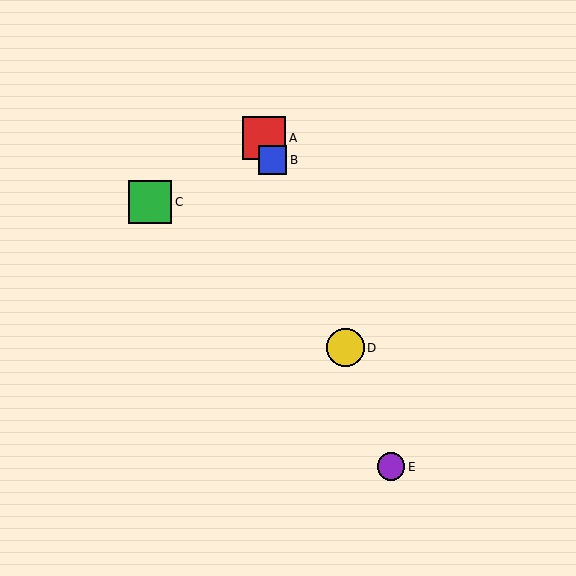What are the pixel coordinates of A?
Object A is at (264, 138).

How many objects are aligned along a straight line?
4 objects (A, B, D, E) are aligned along a straight line.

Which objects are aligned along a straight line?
Objects A, B, D, E are aligned along a straight line.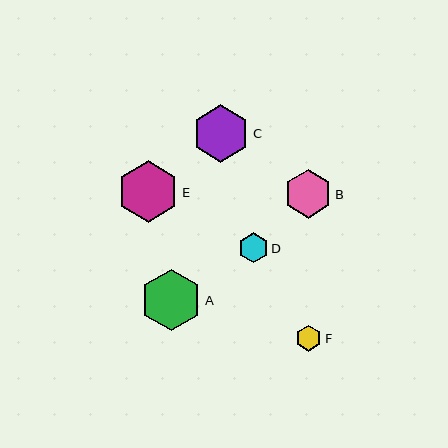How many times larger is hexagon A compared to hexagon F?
Hexagon A is approximately 2.4 times the size of hexagon F.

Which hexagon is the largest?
Hexagon E is the largest with a size of approximately 61 pixels.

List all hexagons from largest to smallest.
From largest to smallest: E, A, C, B, D, F.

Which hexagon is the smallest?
Hexagon F is the smallest with a size of approximately 26 pixels.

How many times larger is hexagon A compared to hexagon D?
Hexagon A is approximately 2.0 times the size of hexagon D.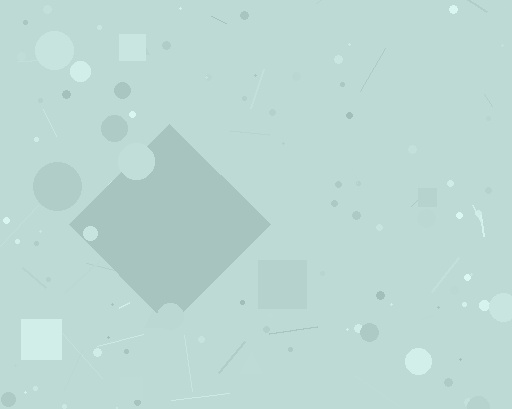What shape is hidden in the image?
A diamond is hidden in the image.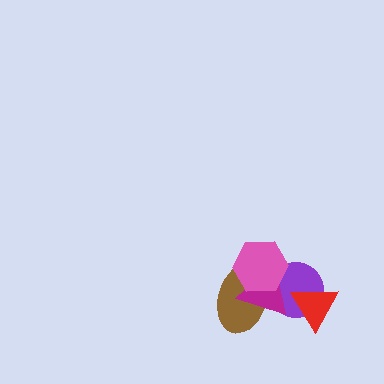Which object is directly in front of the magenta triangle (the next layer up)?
The red triangle is directly in front of the magenta triangle.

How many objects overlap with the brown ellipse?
3 objects overlap with the brown ellipse.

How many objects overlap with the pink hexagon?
3 objects overlap with the pink hexagon.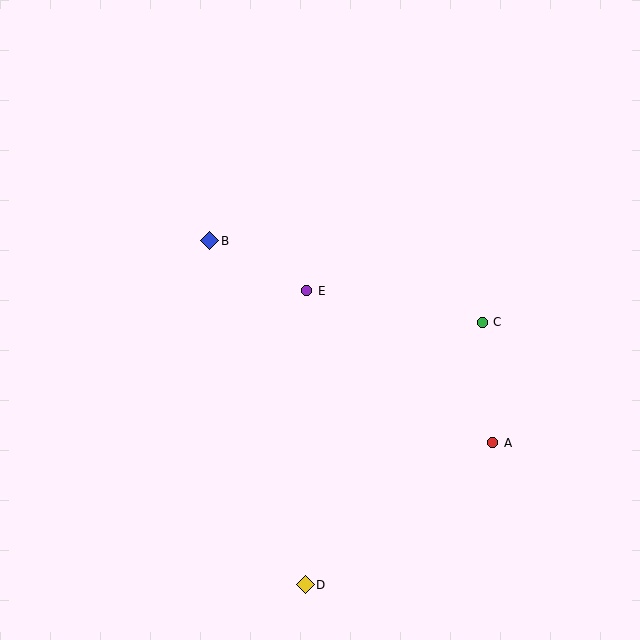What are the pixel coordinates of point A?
Point A is at (493, 443).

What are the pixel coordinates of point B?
Point B is at (210, 241).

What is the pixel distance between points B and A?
The distance between B and A is 348 pixels.